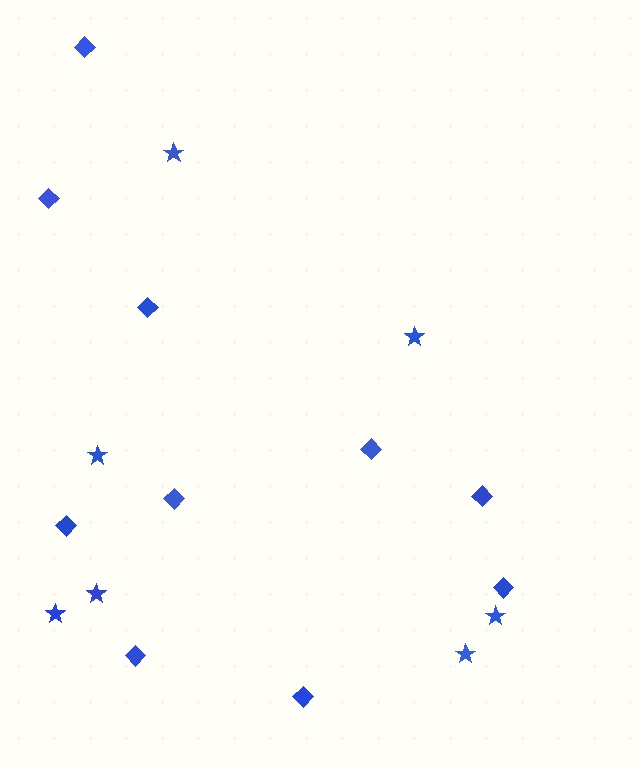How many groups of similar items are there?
There are 2 groups: one group of diamonds (10) and one group of stars (7).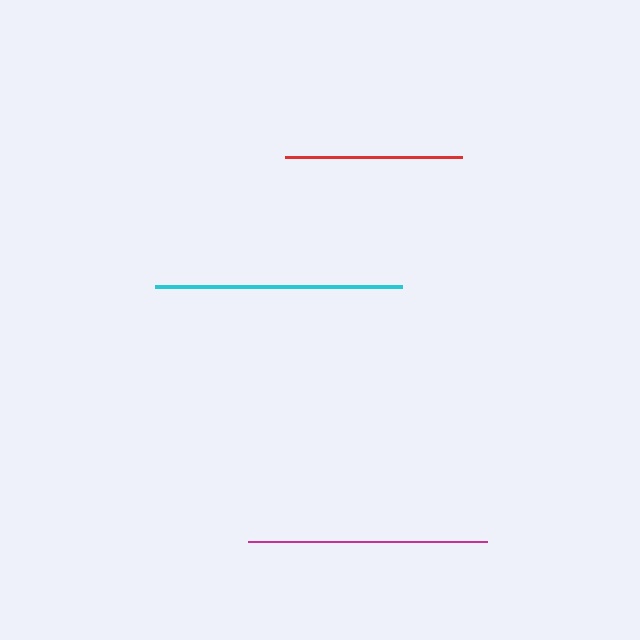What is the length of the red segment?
The red segment is approximately 177 pixels long.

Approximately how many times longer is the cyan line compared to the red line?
The cyan line is approximately 1.4 times the length of the red line.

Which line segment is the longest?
The cyan line is the longest at approximately 246 pixels.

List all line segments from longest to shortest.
From longest to shortest: cyan, magenta, red.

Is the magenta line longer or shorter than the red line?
The magenta line is longer than the red line.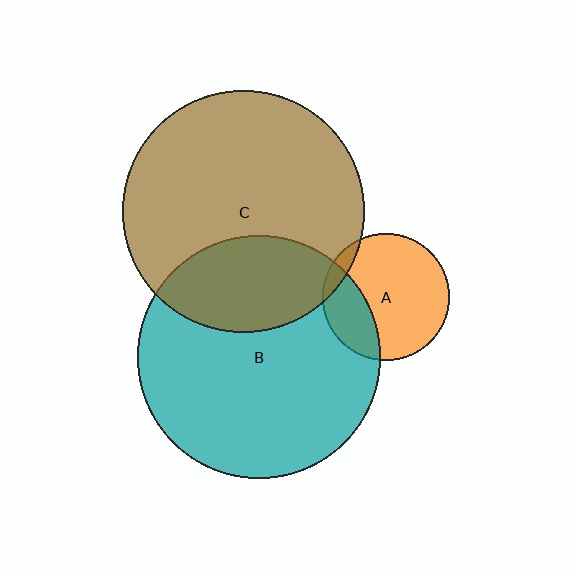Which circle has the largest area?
Circle B (teal).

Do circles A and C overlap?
Yes.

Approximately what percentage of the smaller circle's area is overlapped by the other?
Approximately 10%.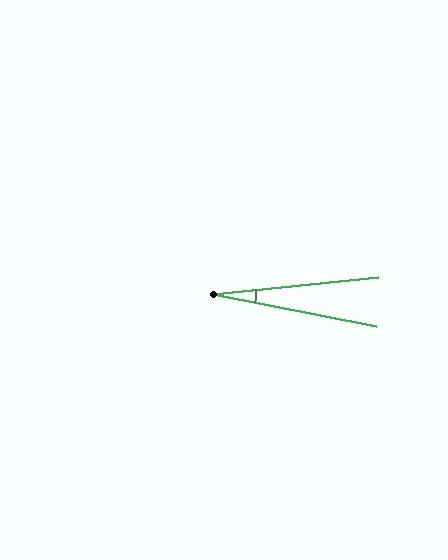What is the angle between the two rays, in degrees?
Approximately 17 degrees.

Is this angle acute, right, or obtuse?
It is acute.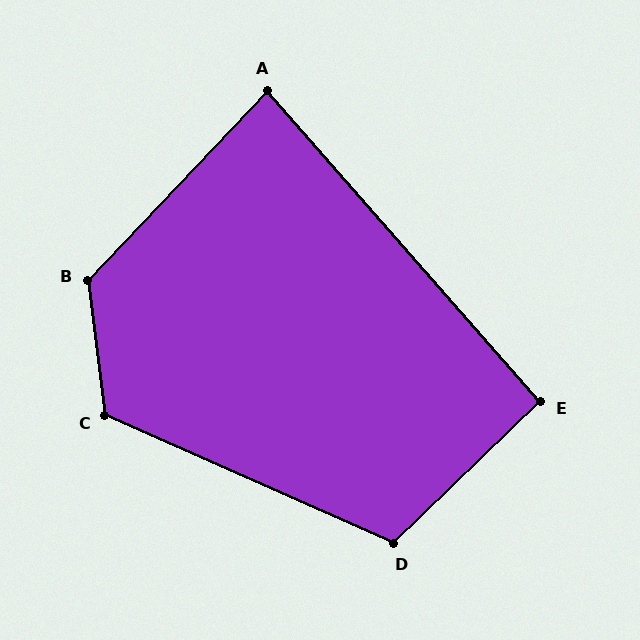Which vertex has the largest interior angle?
B, at approximately 130 degrees.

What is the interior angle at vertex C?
Approximately 121 degrees (obtuse).